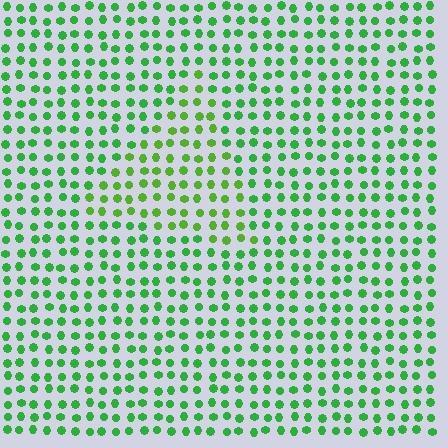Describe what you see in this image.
The image is filled with small green elements in a uniform arrangement. A triangle-shaped region is visible where the elements are tinted to a slightly different hue, forming a subtle color boundary.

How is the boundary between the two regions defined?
The boundary is defined purely by a slight shift in hue (about 24 degrees). Spacing, size, and orientation are identical on both sides.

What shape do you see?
I see a triangle.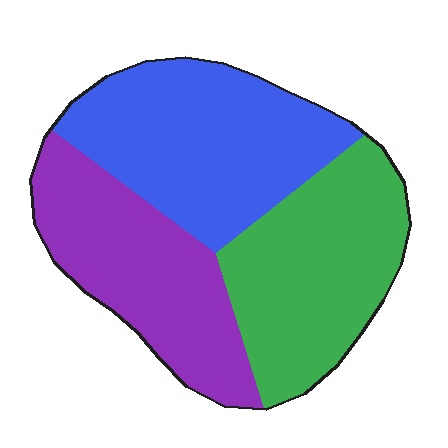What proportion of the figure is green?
Green covers 33% of the figure.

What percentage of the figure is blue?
Blue covers 36% of the figure.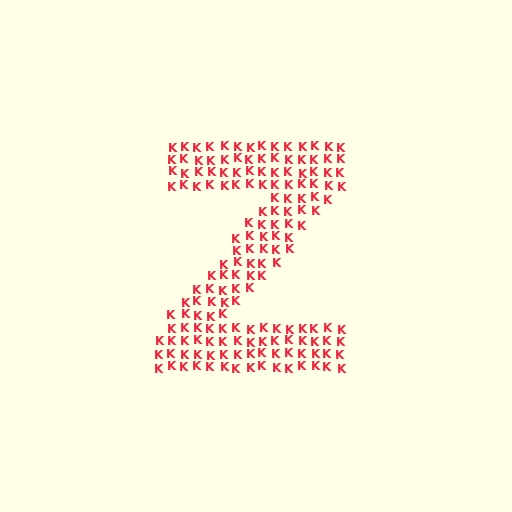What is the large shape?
The large shape is the letter Z.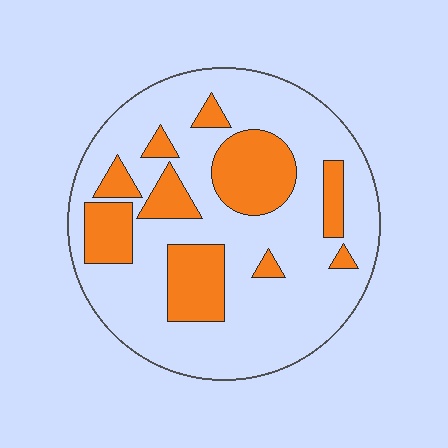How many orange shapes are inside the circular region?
10.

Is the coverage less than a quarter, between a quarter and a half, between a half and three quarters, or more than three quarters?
Between a quarter and a half.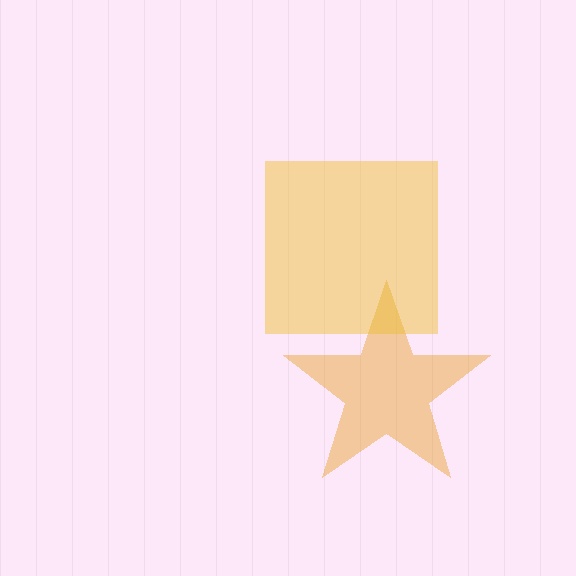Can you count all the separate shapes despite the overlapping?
Yes, there are 2 separate shapes.